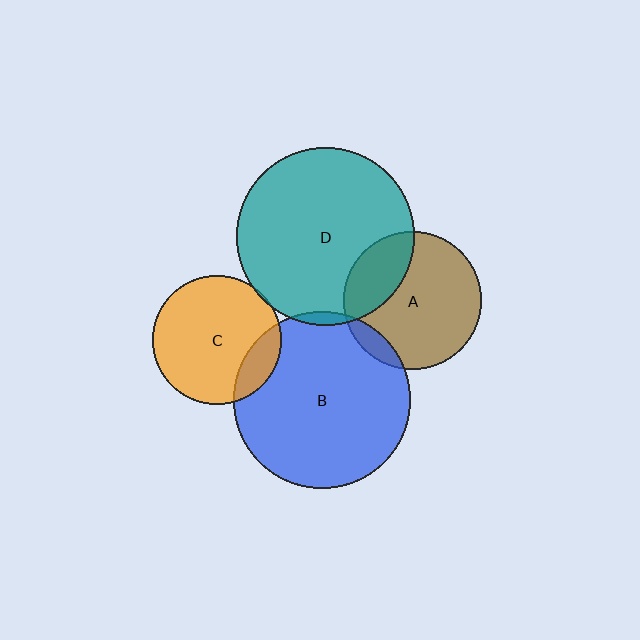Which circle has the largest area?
Circle D (teal).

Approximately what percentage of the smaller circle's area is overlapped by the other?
Approximately 10%.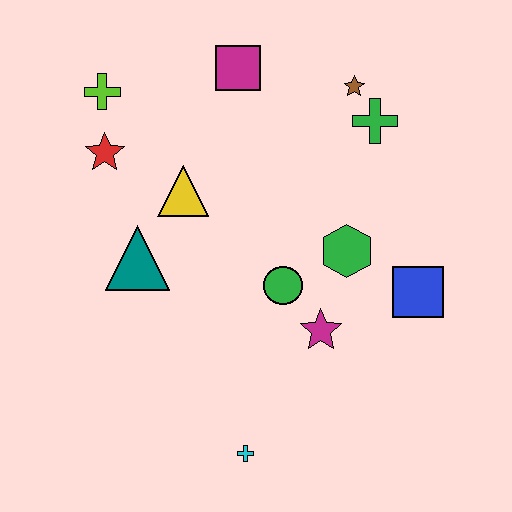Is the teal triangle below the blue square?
No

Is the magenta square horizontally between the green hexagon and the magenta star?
No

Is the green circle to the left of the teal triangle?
No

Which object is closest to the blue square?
The green hexagon is closest to the blue square.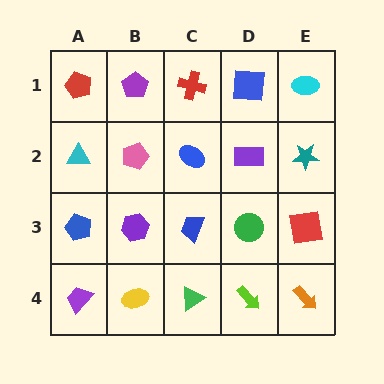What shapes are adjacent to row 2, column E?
A cyan ellipse (row 1, column E), a red square (row 3, column E), a purple rectangle (row 2, column D).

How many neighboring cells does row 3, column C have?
4.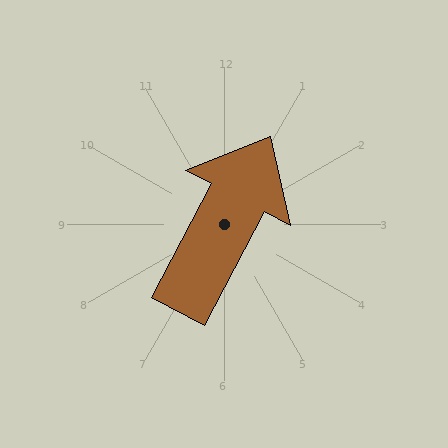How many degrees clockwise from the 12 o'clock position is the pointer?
Approximately 28 degrees.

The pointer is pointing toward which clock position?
Roughly 1 o'clock.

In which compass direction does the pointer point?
Northeast.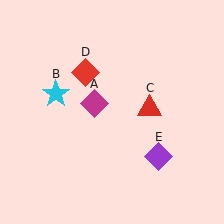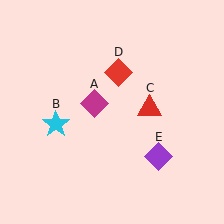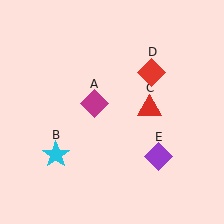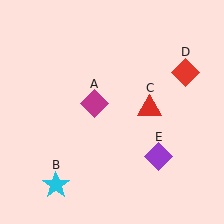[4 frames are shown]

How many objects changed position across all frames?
2 objects changed position: cyan star (object B), red diamond (object D).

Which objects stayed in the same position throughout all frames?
Magenta diamond (object A) and red triangle (object C) and purple diamond (object E) remained stationary.